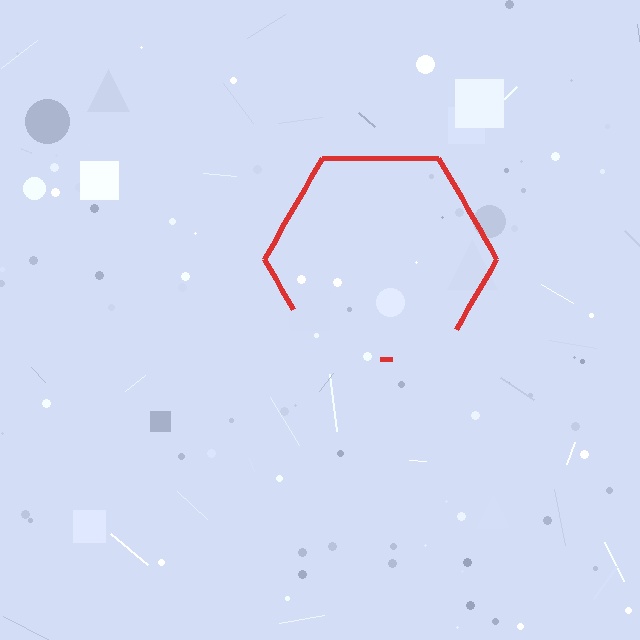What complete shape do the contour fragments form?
The contour fragments form a hexagon.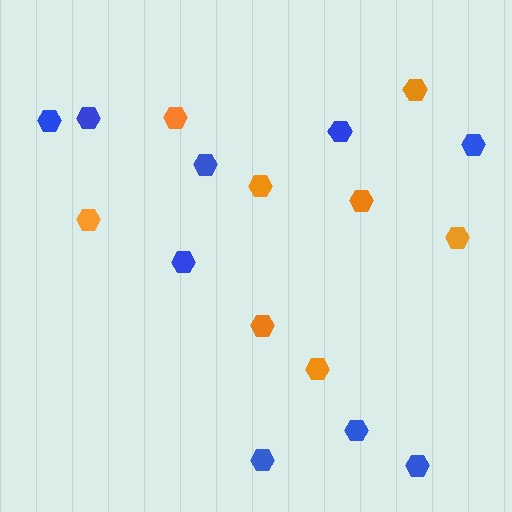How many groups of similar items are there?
There are 2 groups: one group of blue hexagons (9) and one group of orange hexagons (8).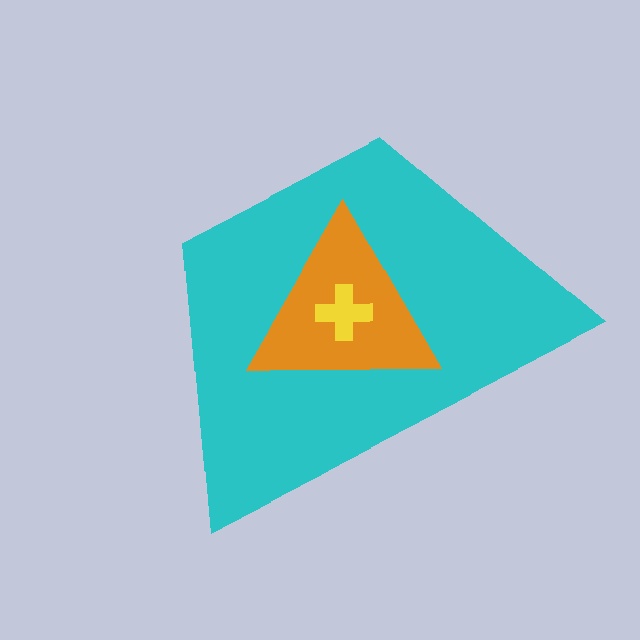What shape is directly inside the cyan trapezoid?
The orange triangle.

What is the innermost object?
The yellow cross.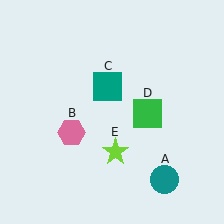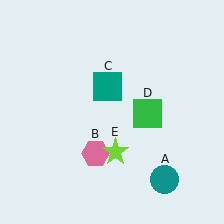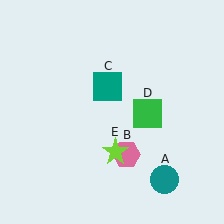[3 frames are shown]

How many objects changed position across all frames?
1 object changed position: pink hexagon (object B).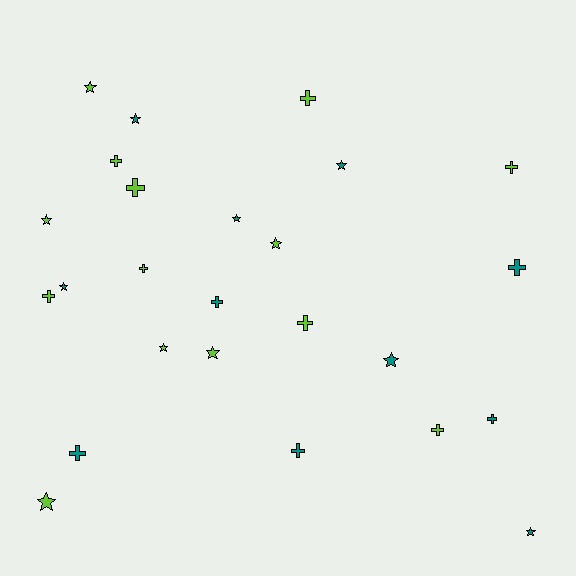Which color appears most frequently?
Lime, with 14 objects.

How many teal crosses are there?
There are 5 teal crosses.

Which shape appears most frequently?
Cross, with 13 objects.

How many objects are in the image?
There are 25 objects.